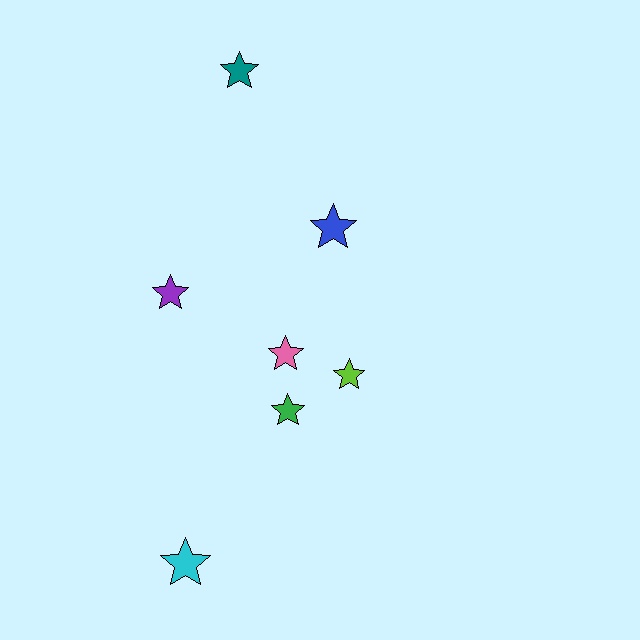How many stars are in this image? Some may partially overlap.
There are 7 stars.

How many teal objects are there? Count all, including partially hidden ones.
There is 1 teal object.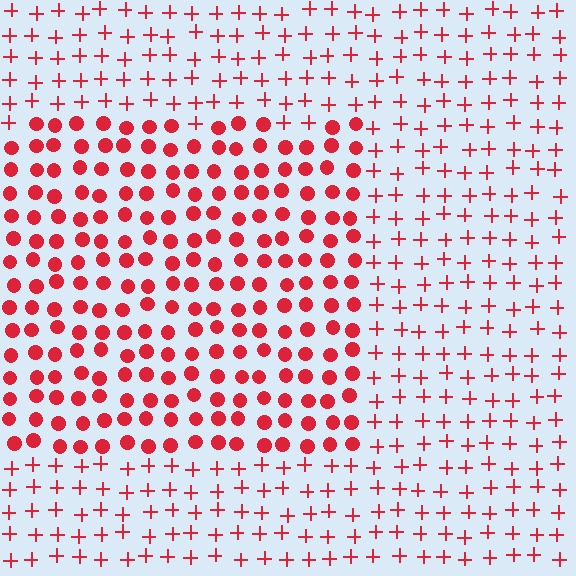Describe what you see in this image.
The image is filled with small red elements arranged in a uniform grid. A rectangle-shaped region contains circles, while the surrounding area contains plus signs. The boundary is defined purely by the change in element shape.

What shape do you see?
I see a rectangle.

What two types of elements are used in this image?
The image uses circles inside the rectangle region and plus signs outside it.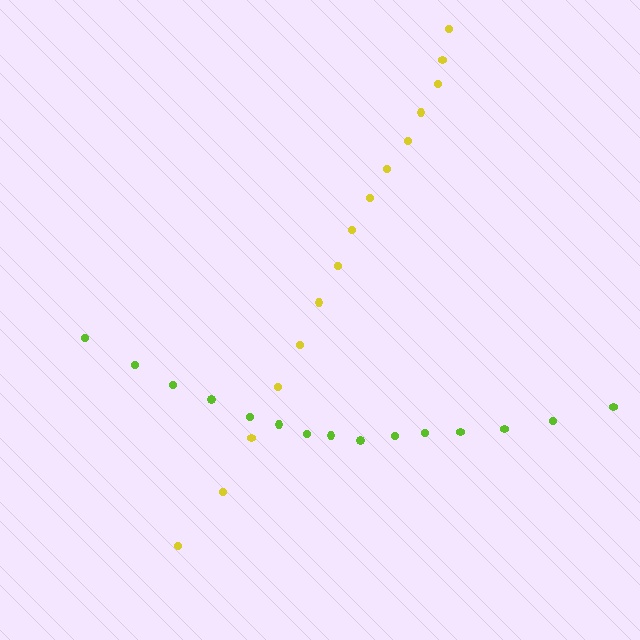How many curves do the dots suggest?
There are 2 distinct paths.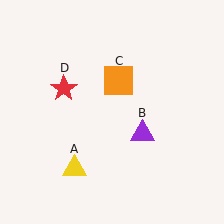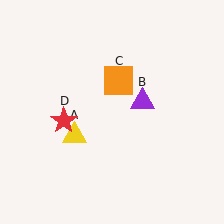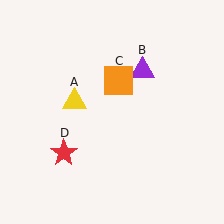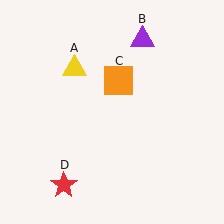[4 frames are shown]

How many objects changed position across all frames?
3 objects changed position: yellow triangle (object A), purple triangle (object B), red star (object D).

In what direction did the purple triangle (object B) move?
The purple triangle (object B) moved up.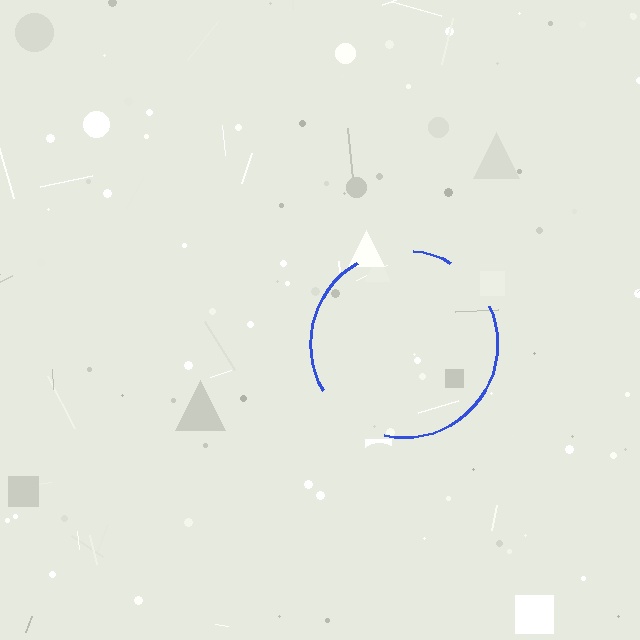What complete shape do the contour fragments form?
The contour fragments form a circle.